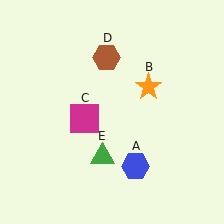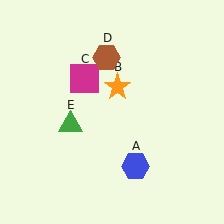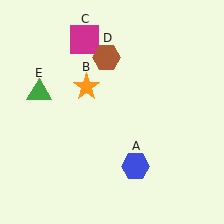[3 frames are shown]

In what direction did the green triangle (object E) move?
The green triangle (object E) moved up and to the left.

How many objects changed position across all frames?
3 objects changed position: orange star (object B), magenta square (object C), green triangle (object E).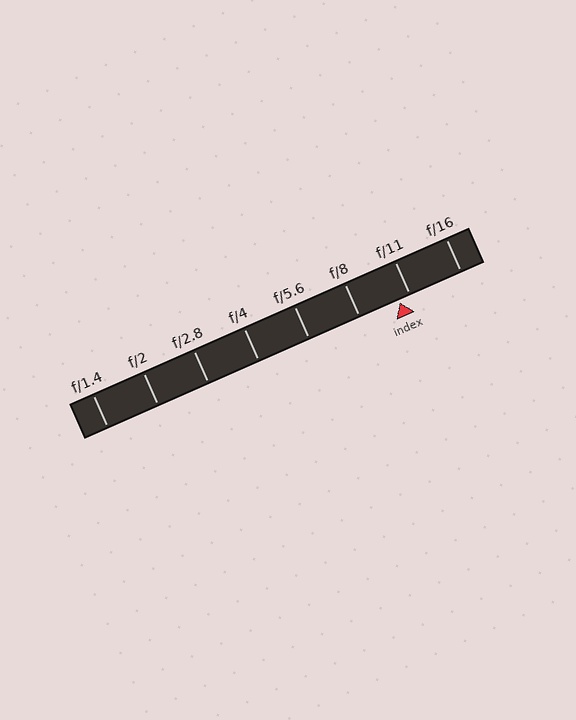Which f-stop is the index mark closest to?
The index mark is closest to f/11.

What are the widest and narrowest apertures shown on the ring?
The widest aperture shown is f/1.4 and the narrowest is f/16.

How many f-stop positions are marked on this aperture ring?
There are 8 f-stop positions marked.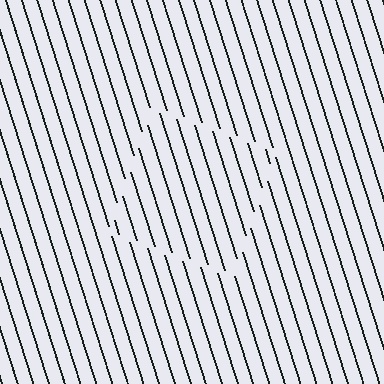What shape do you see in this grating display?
An illusory square. The interior of the shape contains the same grating, shifted by half a period — the contour is defined by the phase discontinuity where line-ends from the inner and outer gratings abut.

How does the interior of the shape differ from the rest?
The interior of the shape contains the same grating, shifted by half a period — the contour is defined by the phase discontinuity where line-ends from the inner and outer gratings abut.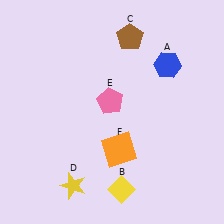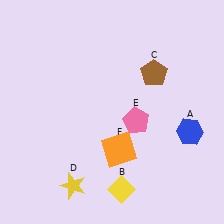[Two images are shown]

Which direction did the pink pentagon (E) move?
The pink pentagon (E) moved right.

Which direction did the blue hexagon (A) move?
The blue hexagon (A) moved down.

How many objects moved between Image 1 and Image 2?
3 objects moved between the two images.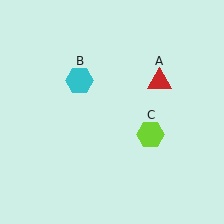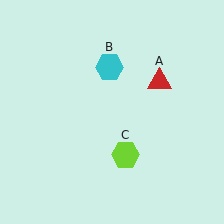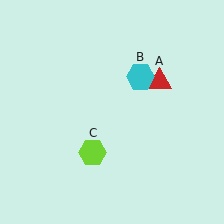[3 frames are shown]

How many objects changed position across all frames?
2 objects changed position: cyan hexagon (object B), lime hexagon (object C).